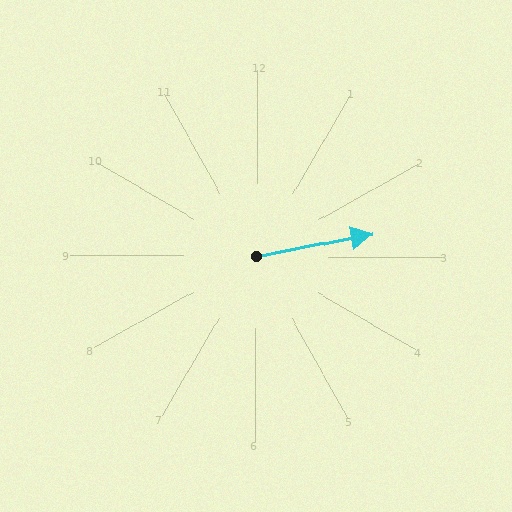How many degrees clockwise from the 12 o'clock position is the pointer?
Approximately 79 degrees.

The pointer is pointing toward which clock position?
Roughly 3 o'clock.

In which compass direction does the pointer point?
East.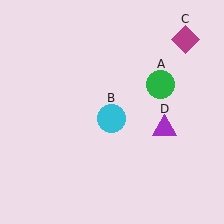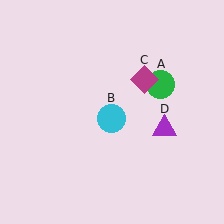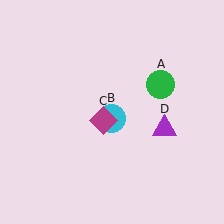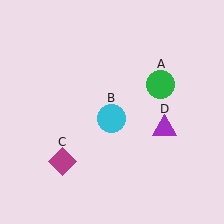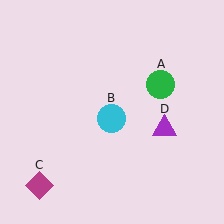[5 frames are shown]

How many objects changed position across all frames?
1 object changed position: magenta diamond (object C).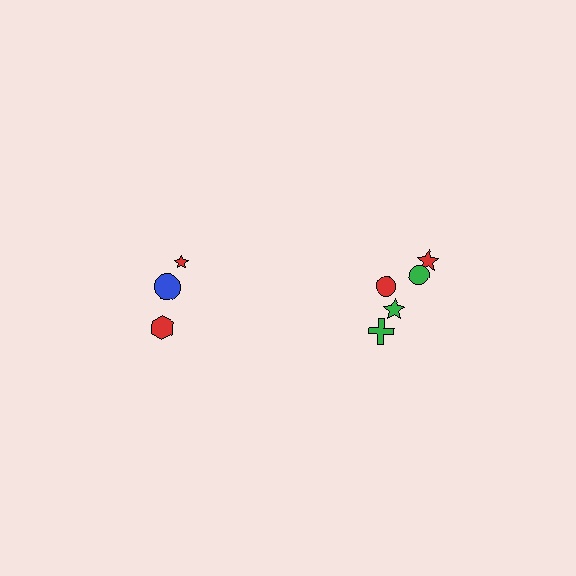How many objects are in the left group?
There are 3 objects.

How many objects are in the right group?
There are 5 objects.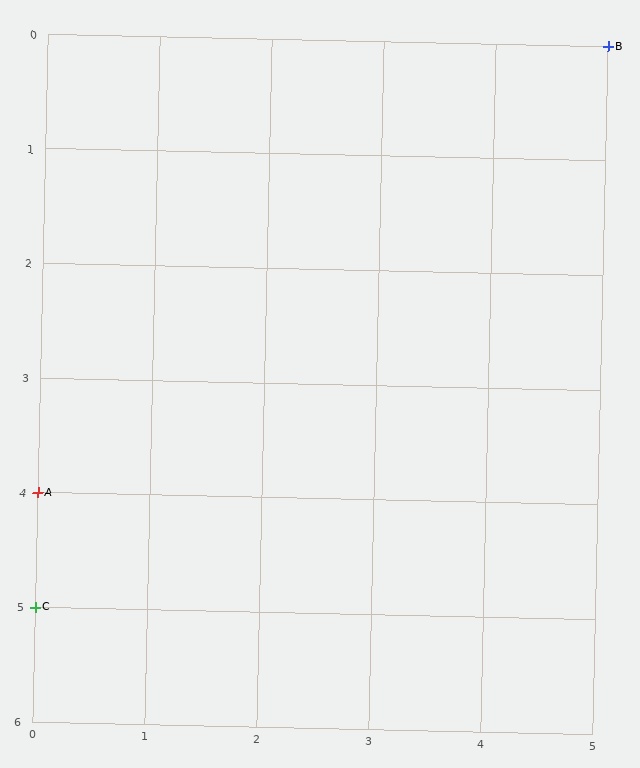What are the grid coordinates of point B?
Point B is at grid coordinates (5, 0).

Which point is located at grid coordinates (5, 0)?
Point B is at (5, 0).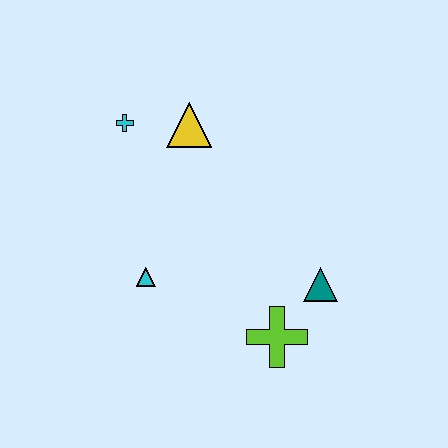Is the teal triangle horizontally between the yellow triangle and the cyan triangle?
No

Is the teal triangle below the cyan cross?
Yes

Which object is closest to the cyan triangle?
The lime cross is closest to the cyan triangle.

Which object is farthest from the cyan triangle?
The teal triangle is farthest from the cyan triangle.